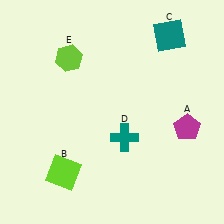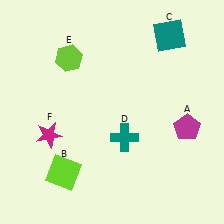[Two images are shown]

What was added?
A magenta star (F) was added in Image 2.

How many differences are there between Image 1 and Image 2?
There is 1 difference between the two images.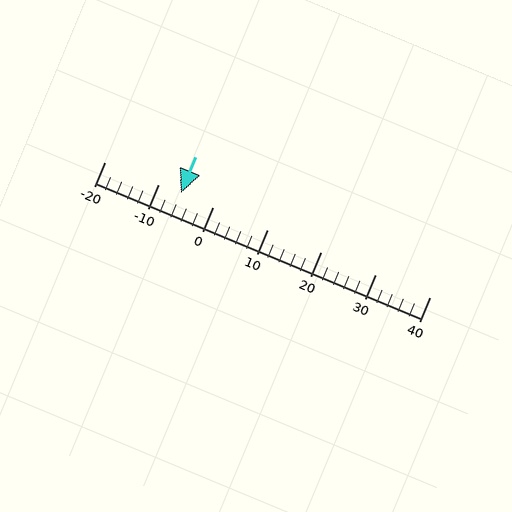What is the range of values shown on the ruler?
The ruler shows values from -20 to 40.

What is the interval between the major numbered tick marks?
The major tick marks are spaced 10 units apart.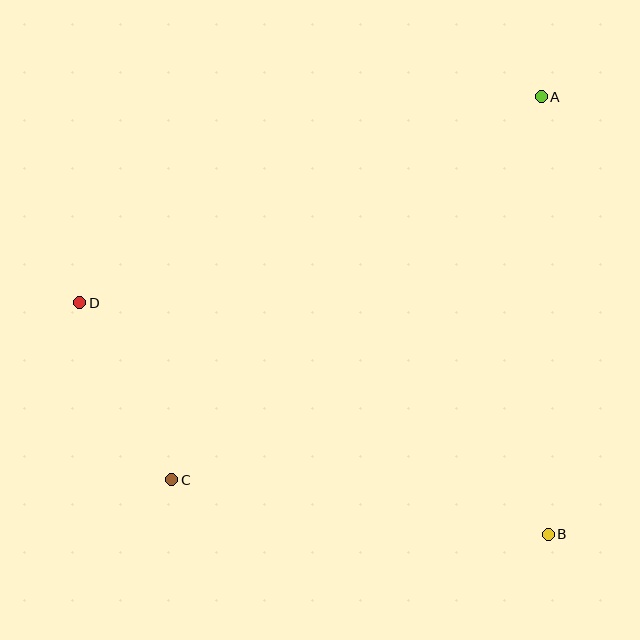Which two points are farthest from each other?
Points A and C are farthest from each other.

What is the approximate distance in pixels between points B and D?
The distance between B and D is approximately 523 pixels.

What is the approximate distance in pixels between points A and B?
The distance between A and B is approximately 437 pixels.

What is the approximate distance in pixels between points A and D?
The distance between A and D is approximately 505 pixels.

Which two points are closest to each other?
Points C and D are closest to each other.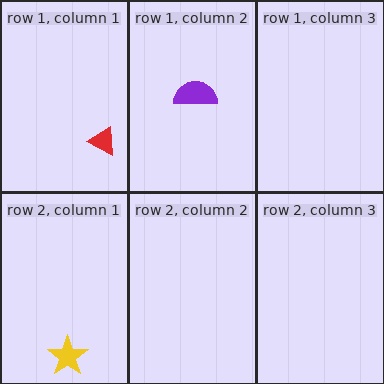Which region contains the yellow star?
The row 2, column 1 region.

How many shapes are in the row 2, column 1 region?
1.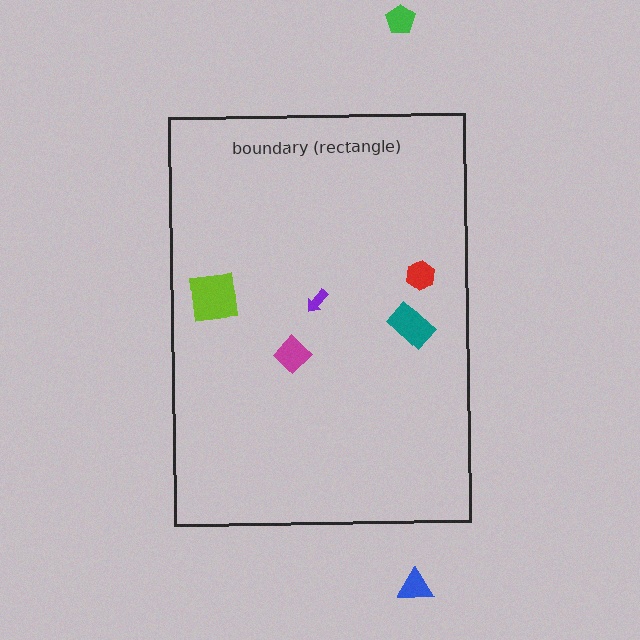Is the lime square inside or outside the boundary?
Inside.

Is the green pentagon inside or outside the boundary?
Outside.